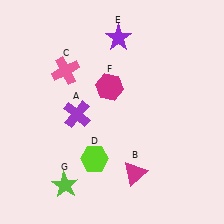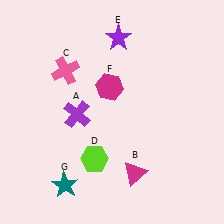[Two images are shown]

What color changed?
The star (G) changed from lime in Image 1 to teal in Image 2.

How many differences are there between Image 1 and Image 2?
There is 1 difference between the two images.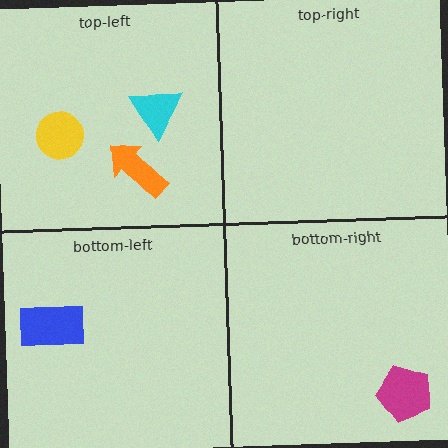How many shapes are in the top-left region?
3.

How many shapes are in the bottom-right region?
1.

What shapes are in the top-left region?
The cyan triangle, the yellow circle, the orange arrow.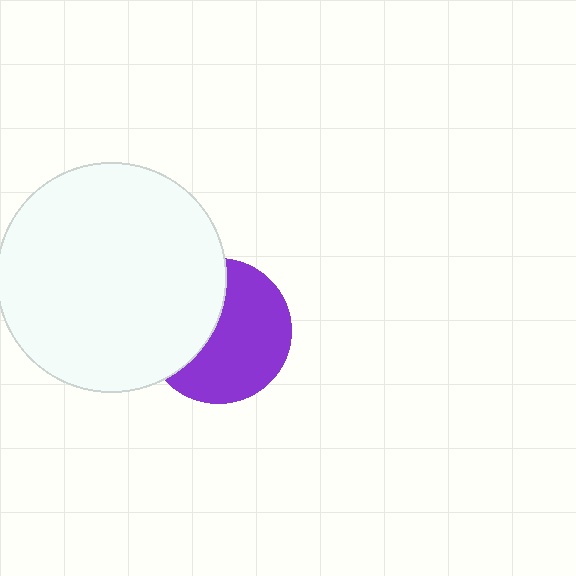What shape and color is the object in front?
The object in front is a white circle.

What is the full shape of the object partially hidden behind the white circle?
The partially hidden object is a purple circle.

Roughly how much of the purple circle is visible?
About half of it is visible (roughly 60%).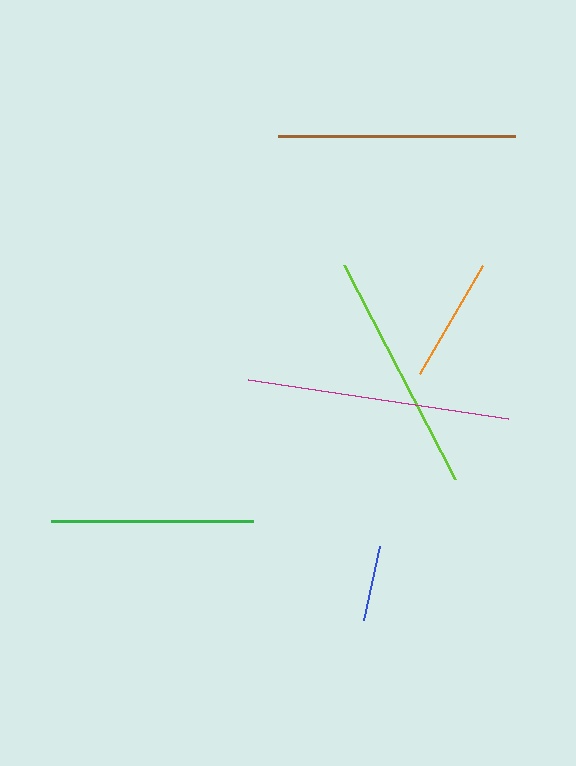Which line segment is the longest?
The magenta line is the longest at approximately 263 pixels.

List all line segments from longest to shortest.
From longest to shortest: magenta, lime, brown, green, orange, blue.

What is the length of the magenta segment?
The magenta segment is approximately 263 pixels long.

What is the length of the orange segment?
The orange segment is approximately 125 pixels long.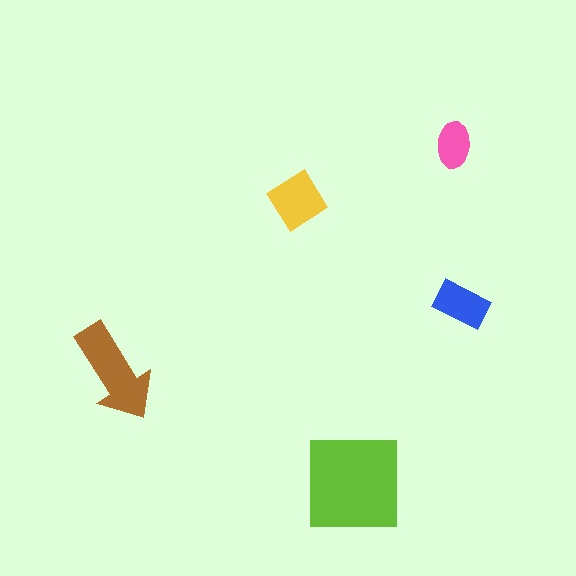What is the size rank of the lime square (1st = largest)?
1st.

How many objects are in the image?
There are 5 objects in the image.